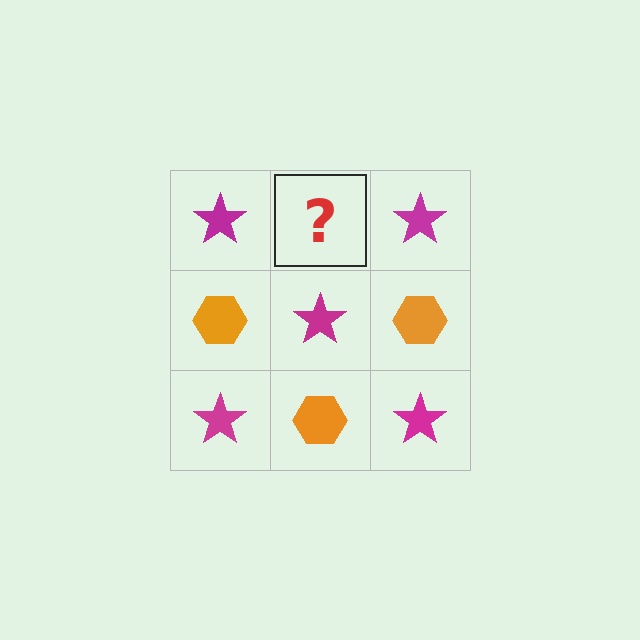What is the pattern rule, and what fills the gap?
The rule is that it alternates magenta star and orange hexagon in a checkerboard pattern. The gap should be filled with an orange hexagon.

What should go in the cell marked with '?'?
The missing cell should contain an orange hexagon.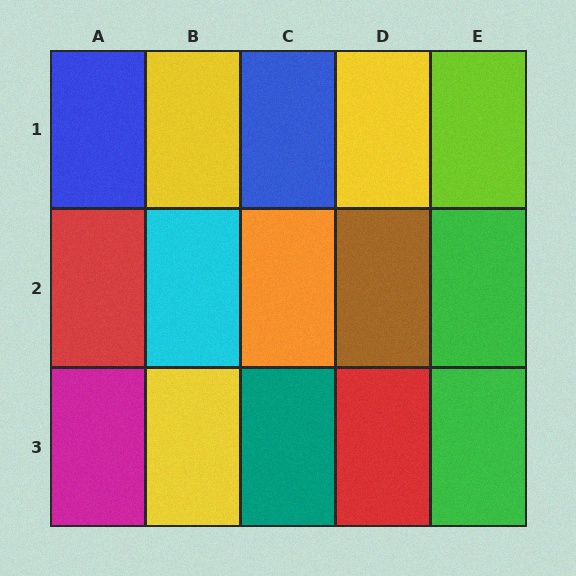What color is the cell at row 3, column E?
Green.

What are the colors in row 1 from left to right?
Blue, yellow, blue, yellow, lime.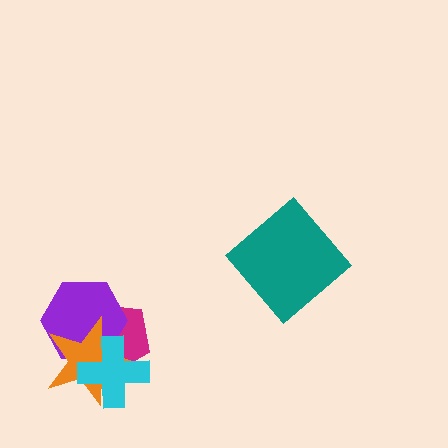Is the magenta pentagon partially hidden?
Yes, it is partially covered by another shape.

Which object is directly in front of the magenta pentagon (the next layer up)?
The purple hexagon is directly in front of the magenta pentagon.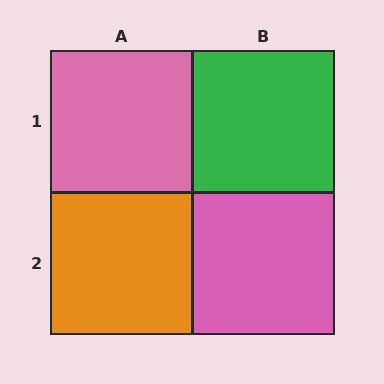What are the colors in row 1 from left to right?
Pink, green.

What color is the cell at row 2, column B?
Pink.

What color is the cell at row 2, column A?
Orange.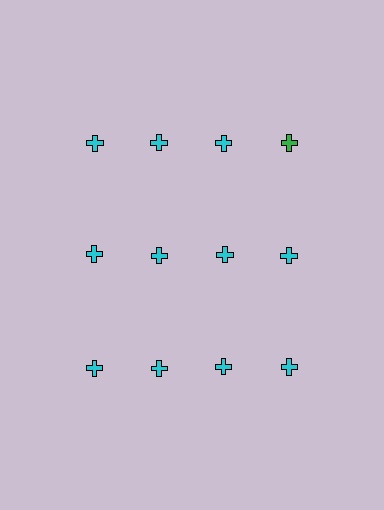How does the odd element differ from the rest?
It has a different color: green instead of cyan.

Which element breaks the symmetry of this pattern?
The green cross in the top row, second from right column breaks the symmetry. All other shapes are cyan crosses.